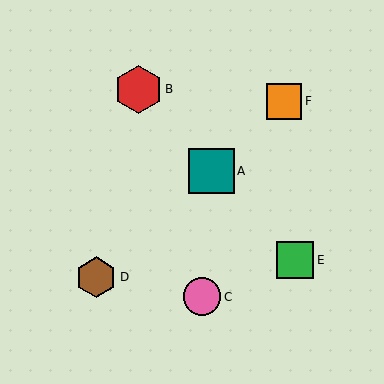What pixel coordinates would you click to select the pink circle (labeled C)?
Click at (202, 297) to select the pink circle C.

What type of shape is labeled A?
Shape A is a teal square.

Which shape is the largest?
The red hexagon (labeled B) is the largest.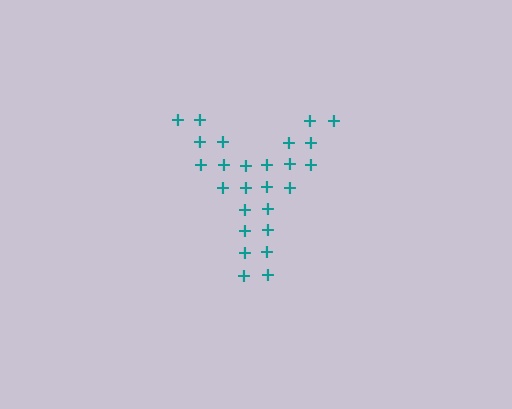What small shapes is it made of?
It is made of small plus signs.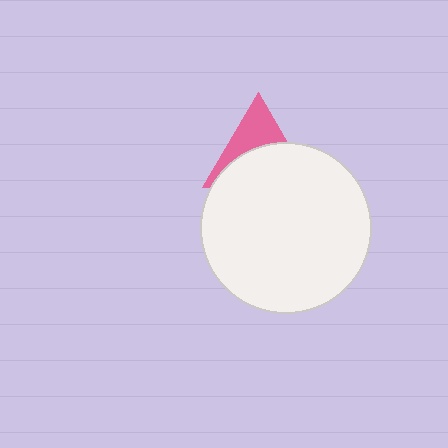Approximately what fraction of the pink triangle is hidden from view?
Roughly 58% of the pink triangle is hidden behind the white circle.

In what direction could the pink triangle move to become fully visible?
The pink triangle could move up. That would shift it out from behind the white circle entirely.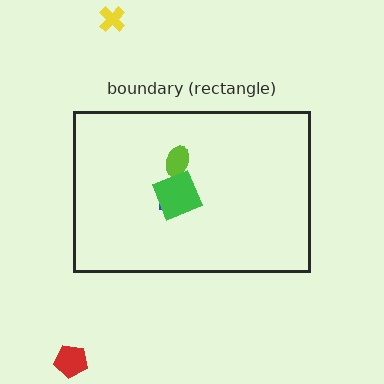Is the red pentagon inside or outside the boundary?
Outside.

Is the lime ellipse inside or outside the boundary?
Inside.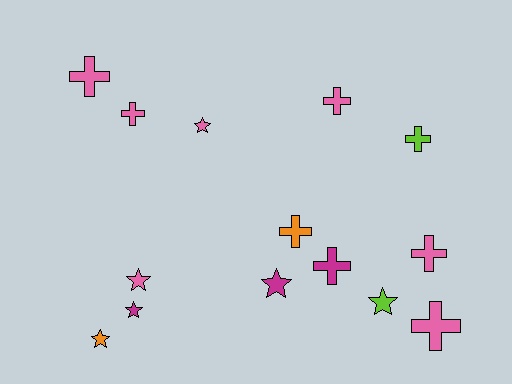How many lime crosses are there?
There is 1 lime cross.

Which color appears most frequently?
Pink, with 7 objects.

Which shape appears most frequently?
Cross, with 8 objects.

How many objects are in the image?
There are 14 objects.